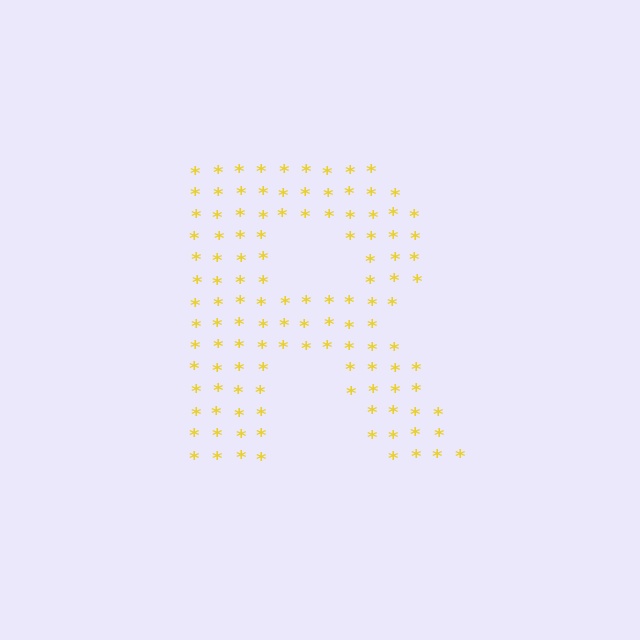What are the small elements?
The small elements are asterisks.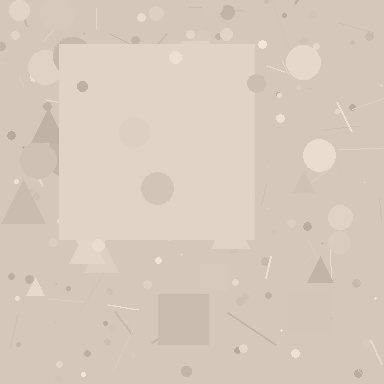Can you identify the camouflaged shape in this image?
The camouflaged shape is a square.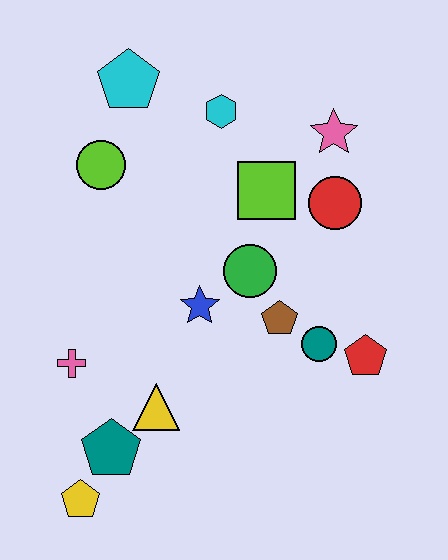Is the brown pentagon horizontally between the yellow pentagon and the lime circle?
No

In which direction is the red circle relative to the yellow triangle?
The red circle is above the yellow triangle.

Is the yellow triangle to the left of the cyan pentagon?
No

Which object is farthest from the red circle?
The yellow pentagon is farthest from the red circle.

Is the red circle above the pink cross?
Yes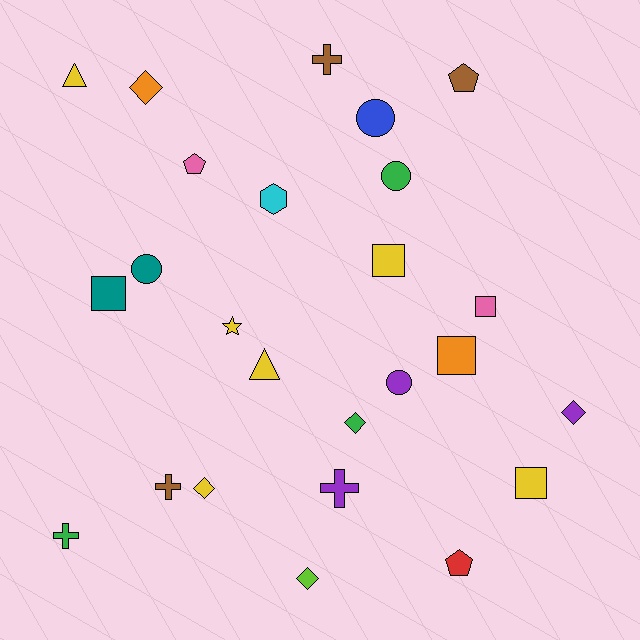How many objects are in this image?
There are 25 objects.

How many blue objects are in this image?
There is 1 blue object.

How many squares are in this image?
There are 5 squares.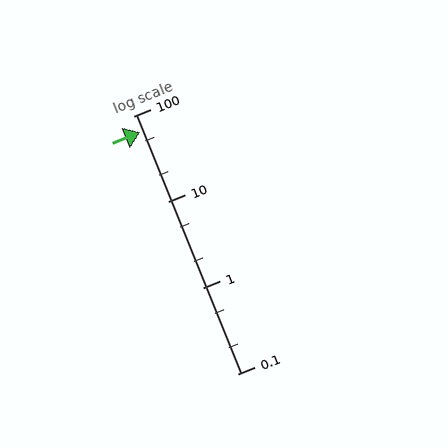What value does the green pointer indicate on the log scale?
The pointer indicates approximately 65.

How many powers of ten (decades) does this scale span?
The scale spans 3 decades, from 0.1 to 100.